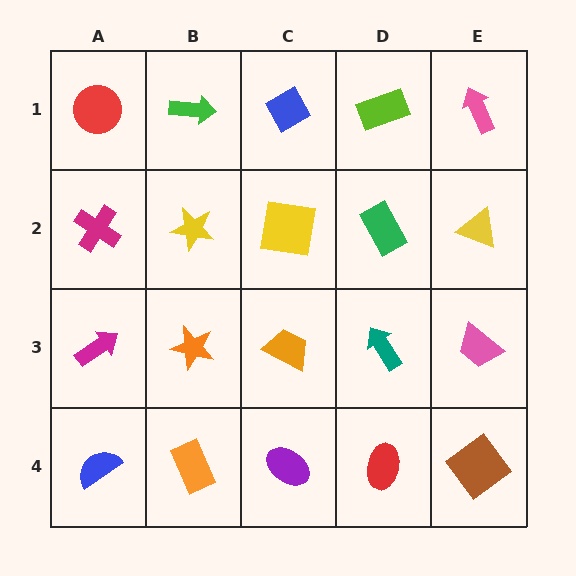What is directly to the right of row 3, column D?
A pink trapezoid.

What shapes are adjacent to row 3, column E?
A yellow triangle (row 2, column E), a brown diamond (row 4, column E), a teal arrow (row 3, column D).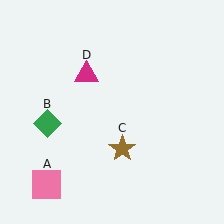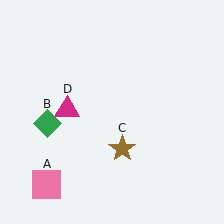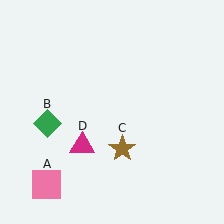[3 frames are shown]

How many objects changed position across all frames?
1 object changed position: magenta triangle (object D).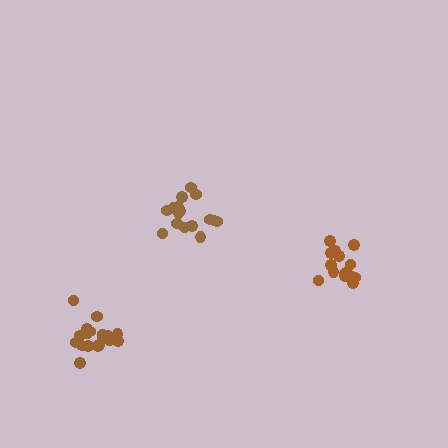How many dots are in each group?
Group 1: 18 dots, Group 2: 16 dots, Group 3: 15 dots (49 total).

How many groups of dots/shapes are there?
There are 3 groups.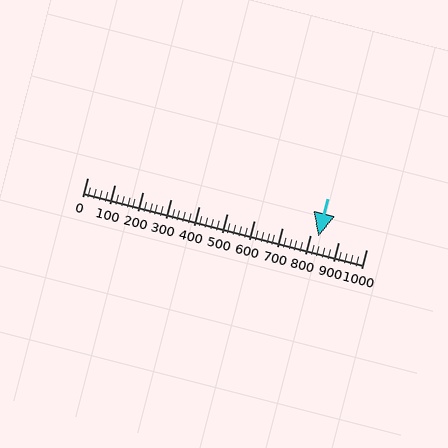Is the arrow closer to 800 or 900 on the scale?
The arrow is closer to 800.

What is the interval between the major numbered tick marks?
The major tick marks are spaced 100 units apart.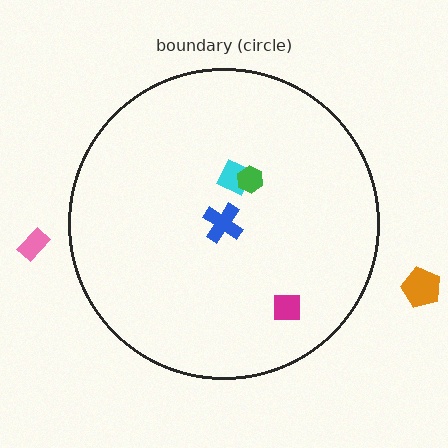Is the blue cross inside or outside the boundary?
Inside.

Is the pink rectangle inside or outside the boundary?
Outside.